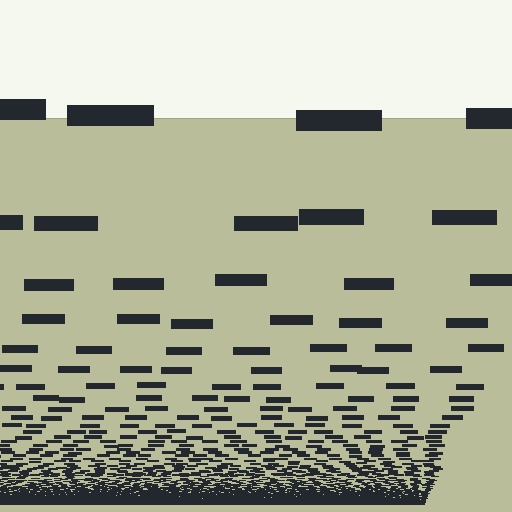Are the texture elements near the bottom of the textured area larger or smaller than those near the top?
Smaller. The gradient is inverted — elements near the bottom are smaller and denser.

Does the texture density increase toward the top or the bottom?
Density increases toward the bottom.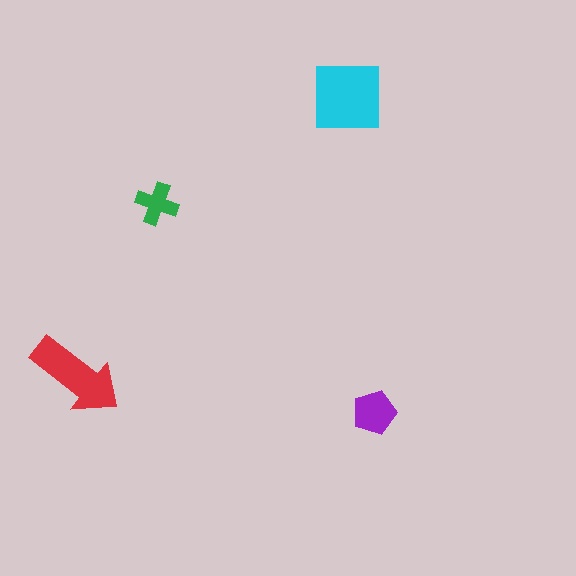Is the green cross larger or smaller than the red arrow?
Smaller.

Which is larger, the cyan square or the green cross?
The cyan square.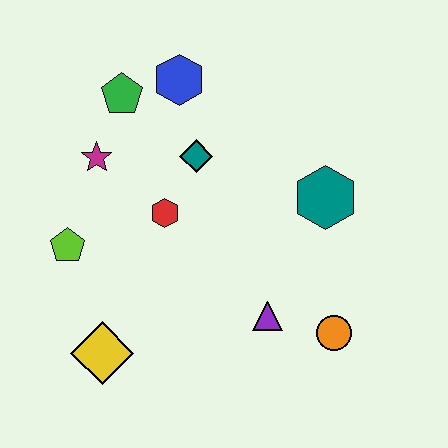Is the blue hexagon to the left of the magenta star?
No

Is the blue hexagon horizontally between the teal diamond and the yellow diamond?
Yes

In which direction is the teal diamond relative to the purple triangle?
The teal diamond is above the purple triangle.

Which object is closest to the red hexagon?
The teal diamond is closest to the red hexagon.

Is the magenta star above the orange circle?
Yes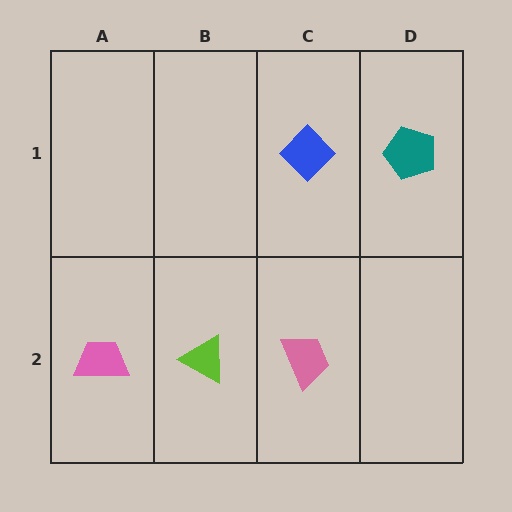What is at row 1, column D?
A teal pentagon.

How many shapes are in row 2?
3 shapes.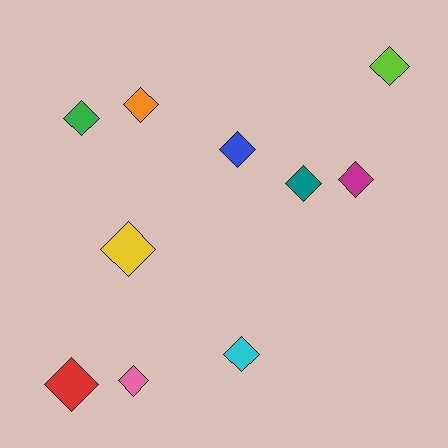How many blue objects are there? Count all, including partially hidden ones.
There is 1 blue object.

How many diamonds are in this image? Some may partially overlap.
There are 10 diamonds.